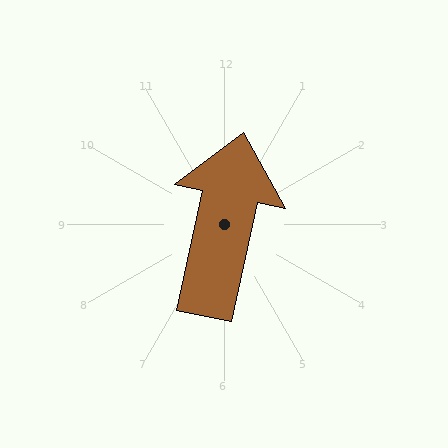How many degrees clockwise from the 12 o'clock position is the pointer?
Approximately 12 degrees.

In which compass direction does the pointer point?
North.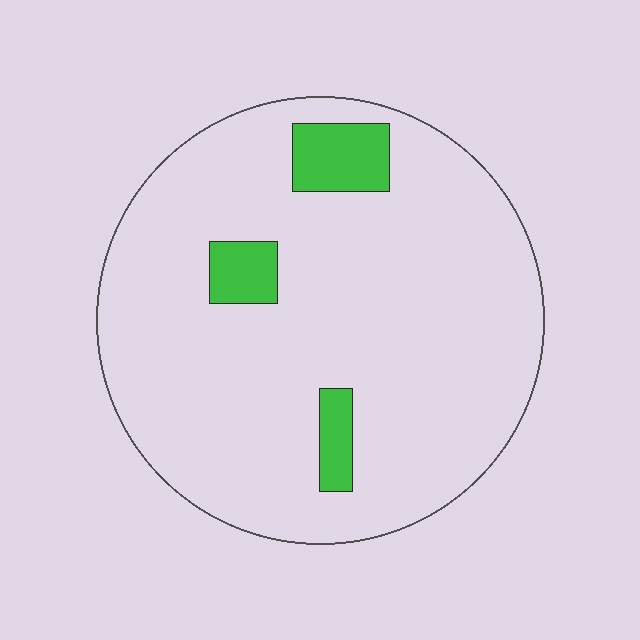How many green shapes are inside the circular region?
3.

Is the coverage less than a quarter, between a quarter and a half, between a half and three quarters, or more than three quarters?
Less than a quarter.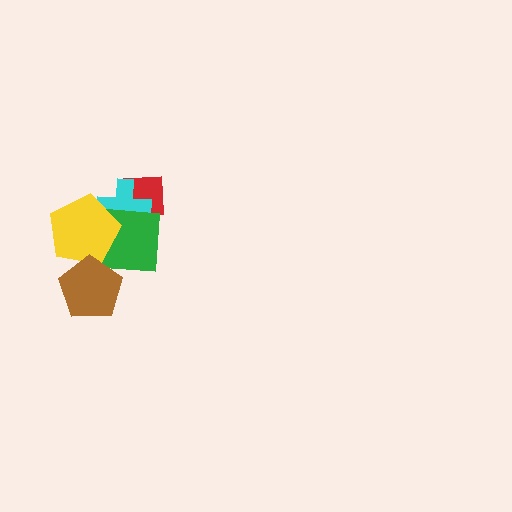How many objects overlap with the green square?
3 objects overlap with the green square.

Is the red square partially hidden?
Yes, it is partially covered by another shape.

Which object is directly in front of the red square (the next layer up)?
The cyan cross is directly in front of the red square.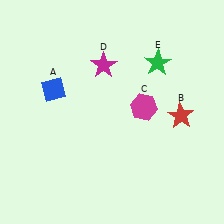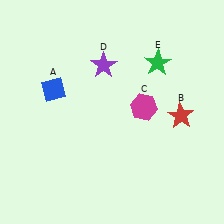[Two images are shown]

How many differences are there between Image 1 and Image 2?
There is 1 difference between the two images.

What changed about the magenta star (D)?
In Image 1, D is magenta. In Image 2, it changed to purple.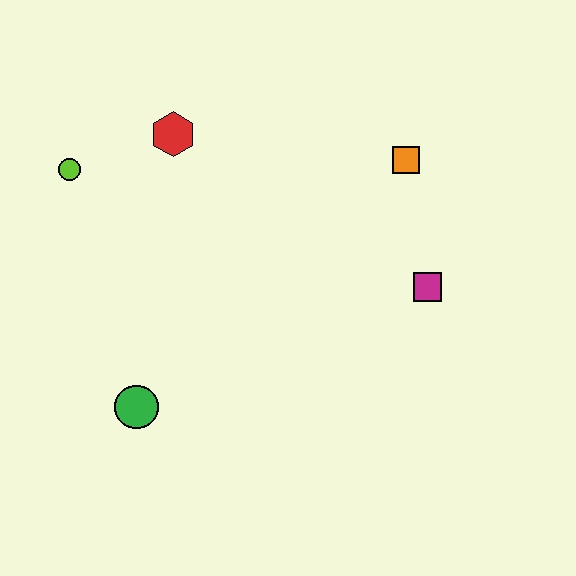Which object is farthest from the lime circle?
The magenta square is farthest from the lime circle.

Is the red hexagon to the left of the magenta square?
Yes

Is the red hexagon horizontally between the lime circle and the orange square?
Yes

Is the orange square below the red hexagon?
Yes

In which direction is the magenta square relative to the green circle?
The magenta square is to the right of the green circle.